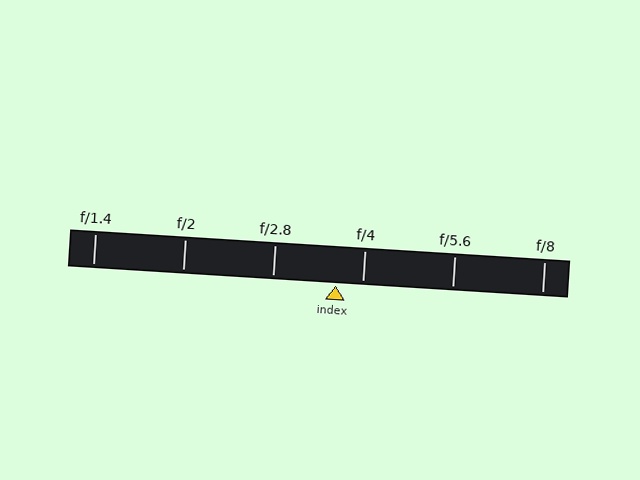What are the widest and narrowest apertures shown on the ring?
The widest aperture shown is f/1.4 and the narrowest is f/8.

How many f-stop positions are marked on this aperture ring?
There are 6 f-stop positions marked.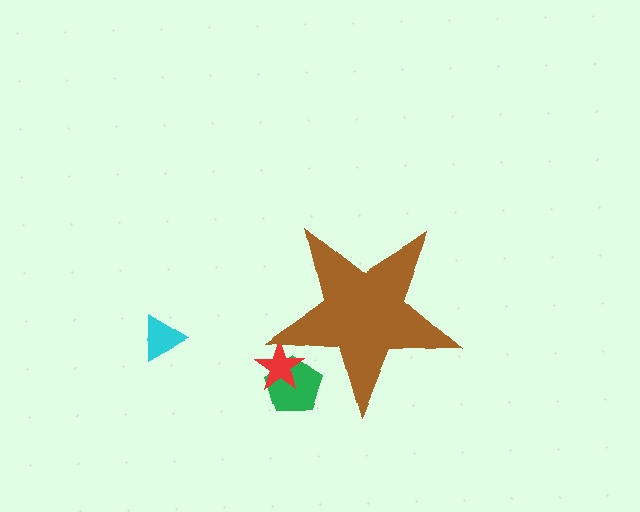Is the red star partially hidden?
Yes, the red star is partially hidden behind the brown star.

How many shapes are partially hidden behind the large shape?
2 shapes are partially hidden.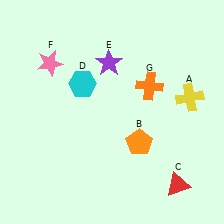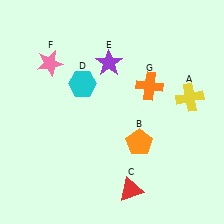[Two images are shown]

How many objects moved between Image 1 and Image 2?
1 object moved between the two images.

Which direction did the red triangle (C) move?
The red triangle (C) moved left.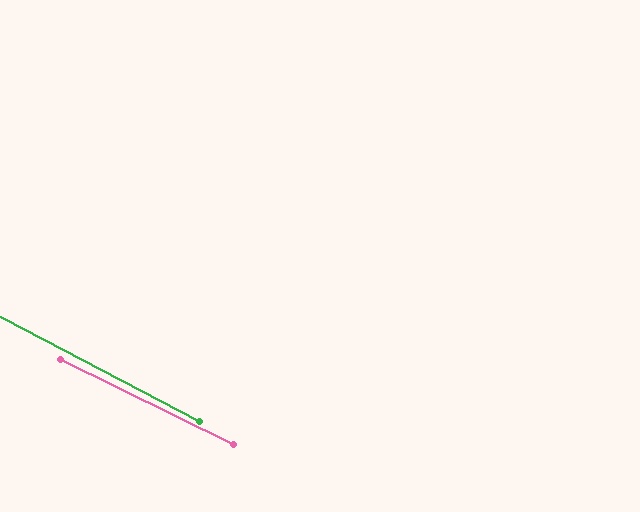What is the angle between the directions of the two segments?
Approximately 1 degree.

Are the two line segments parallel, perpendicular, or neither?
Parallel — their directions differ by only 1.5°.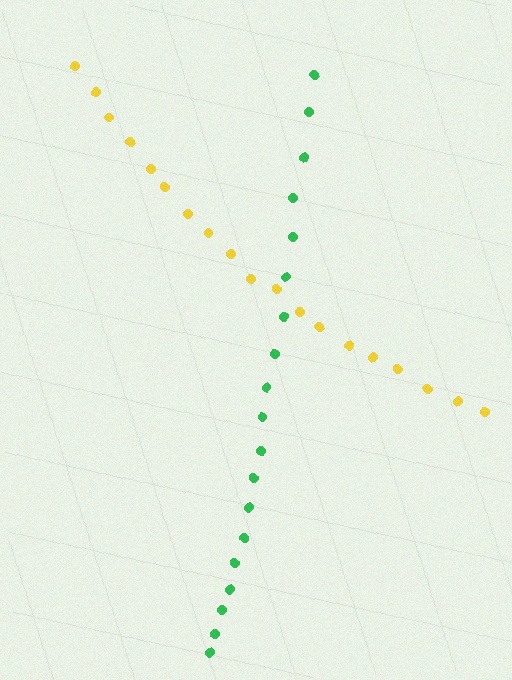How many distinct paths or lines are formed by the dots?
There are 2 distinct paths.